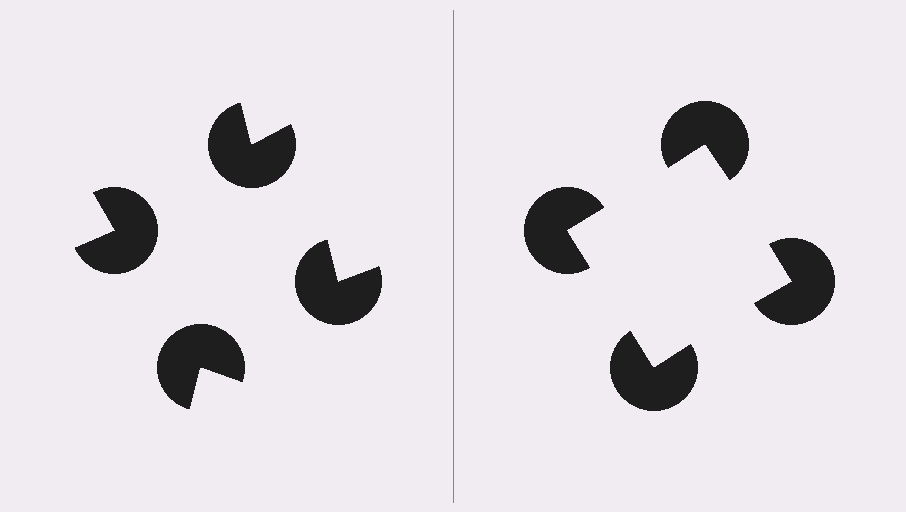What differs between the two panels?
The pac-man discs are positioned identically on both sides; only the wedge orientations differ. On the right they align to a square; on the left they are misaligned.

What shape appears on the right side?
An illusory square.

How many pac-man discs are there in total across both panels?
8 — 4 on each side.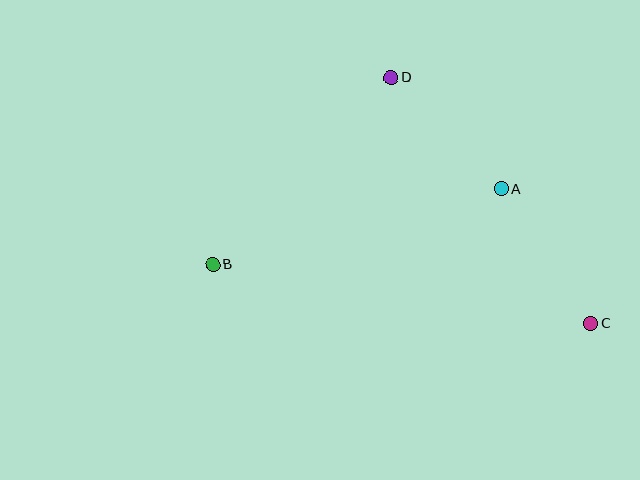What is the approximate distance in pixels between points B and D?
The distance between B and D is approximately 258 pixels.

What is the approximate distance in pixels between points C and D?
The distance between C and D is approximately 316 pixels.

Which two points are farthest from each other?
Points B and C are farthest from each other.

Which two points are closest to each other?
Points A and D are closest to each other.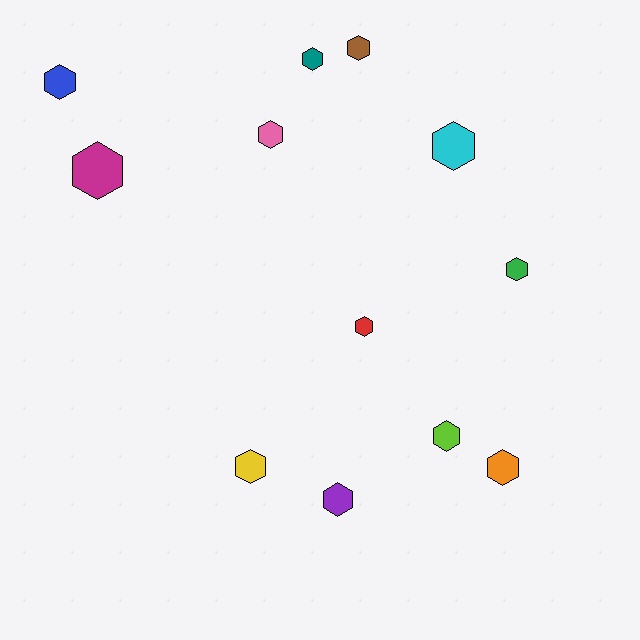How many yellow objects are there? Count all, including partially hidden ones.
There is 1 yellow object.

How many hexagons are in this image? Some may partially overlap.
There are 12 hexagons.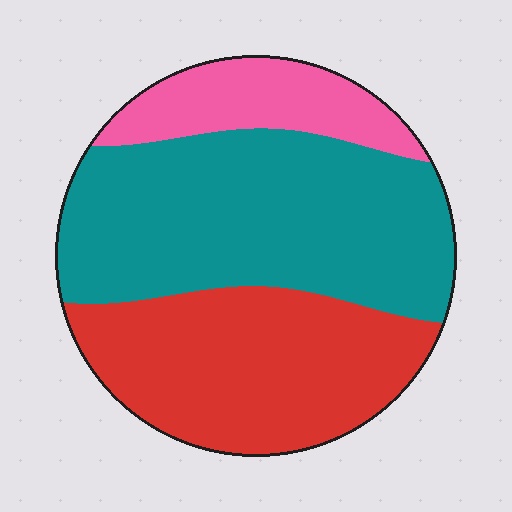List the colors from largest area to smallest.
From largest to smallest: teal, red, pink.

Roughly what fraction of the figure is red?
Red covers around 35% of the figure.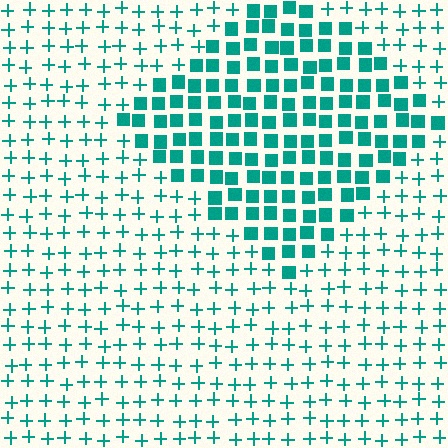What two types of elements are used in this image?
The image uses squares inside the diamond region and plus signs outside it.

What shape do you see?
I see a diamond.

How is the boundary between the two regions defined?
The boundary is defined by a change in element shape: squares inside vs. plus signs outside. All elements share the same color and spacing.